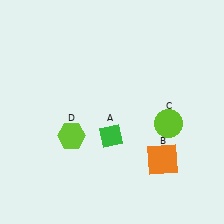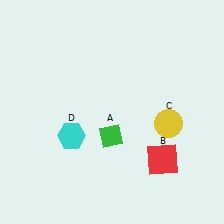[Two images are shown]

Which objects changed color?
B changed from orange to red. C changed from lime to yellow. D changed from lime to cyan.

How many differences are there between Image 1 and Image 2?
There are 3 differences between the two images.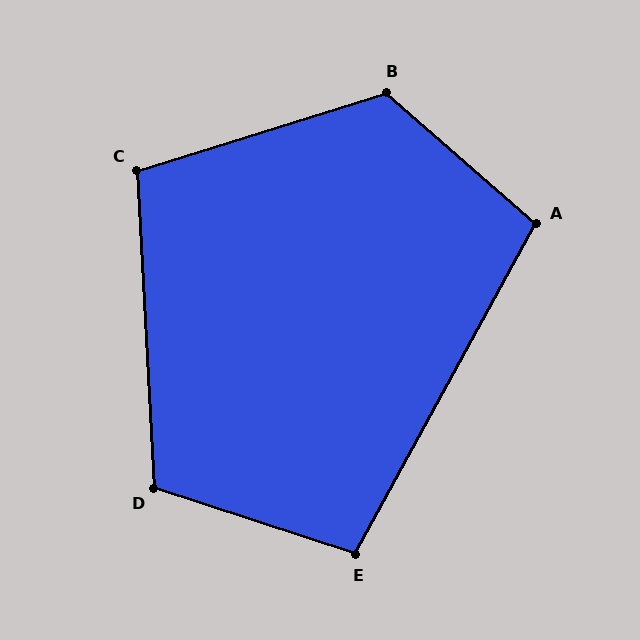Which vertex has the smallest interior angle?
E, at approximately 101 degrees.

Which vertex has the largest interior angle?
B, at approximately 122 degrees.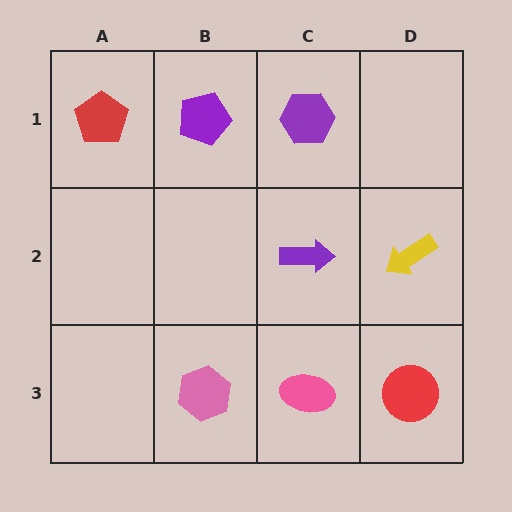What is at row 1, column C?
A purple hexagon.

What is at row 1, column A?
A red pentagon.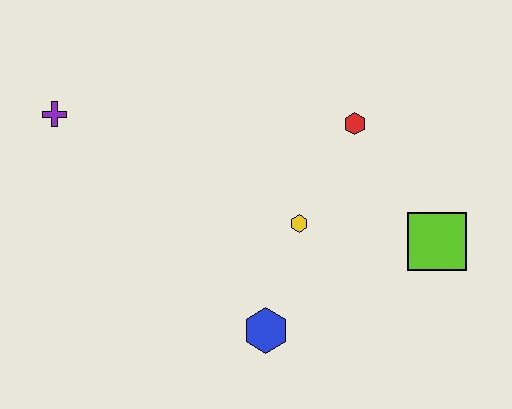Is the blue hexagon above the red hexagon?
No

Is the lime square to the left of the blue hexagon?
No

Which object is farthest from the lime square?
The purple cross is farthest from the lime square.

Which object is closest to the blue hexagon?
The yellow hexagon is closest to the blue hexagon.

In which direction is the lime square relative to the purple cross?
The lime square is to the right of the purple cross.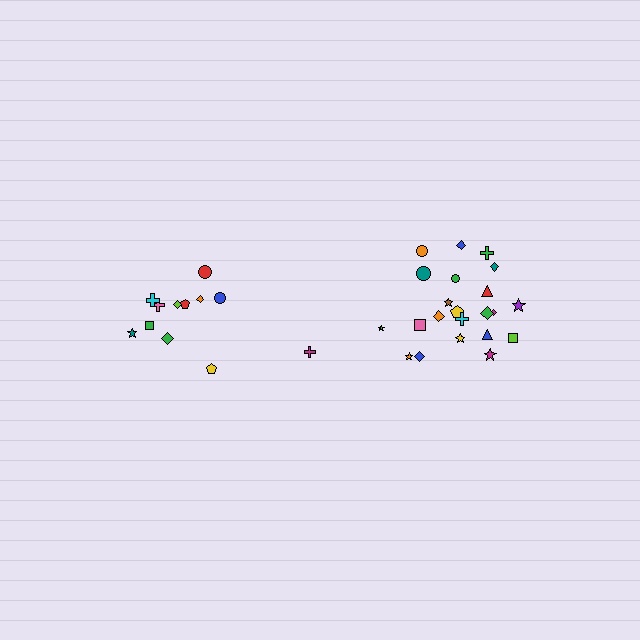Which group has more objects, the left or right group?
The right group.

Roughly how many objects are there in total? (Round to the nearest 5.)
Roughly 35 objects in total.